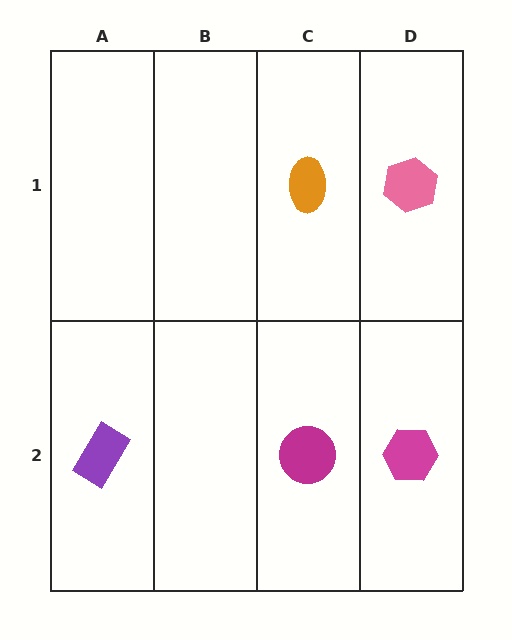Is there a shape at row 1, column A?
No, that cell is empty.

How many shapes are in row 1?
2 shapes.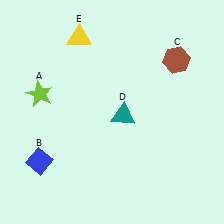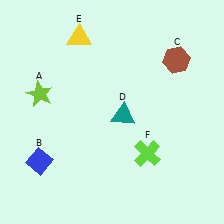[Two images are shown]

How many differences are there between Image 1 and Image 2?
There is 1 difference between the two images.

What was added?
A lime cross (F) was added in Image 2.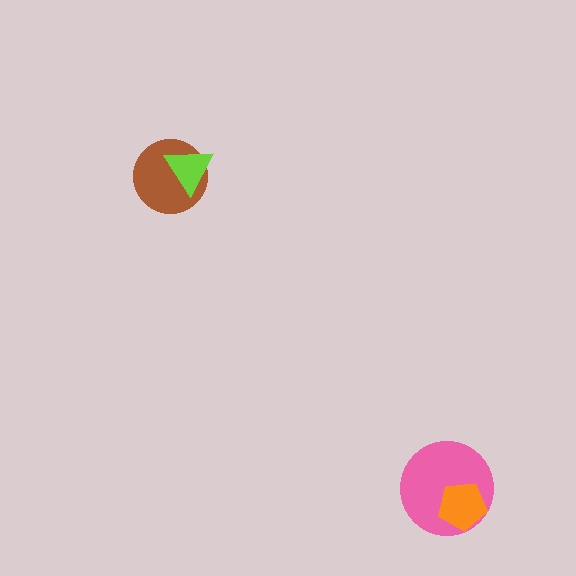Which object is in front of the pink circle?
The orange pentagon is in front of the pink circle.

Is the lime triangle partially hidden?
No, no other shape covers it.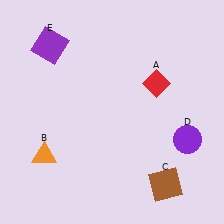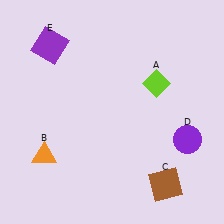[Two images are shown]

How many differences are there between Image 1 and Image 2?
There is 1 difference between the two images.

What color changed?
The diamond (A) changed from red in Image 1 to lime in Image 2.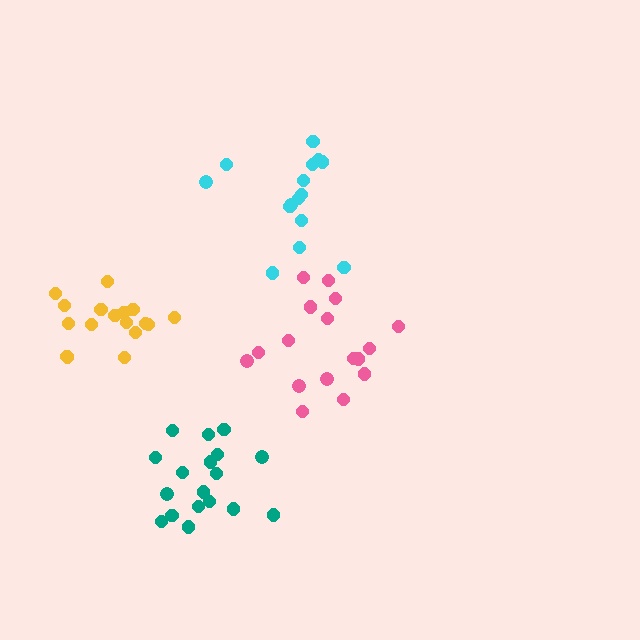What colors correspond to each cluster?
The clusters are colored: yellow, pink, cyan, teal.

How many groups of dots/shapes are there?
There are 4 groups.